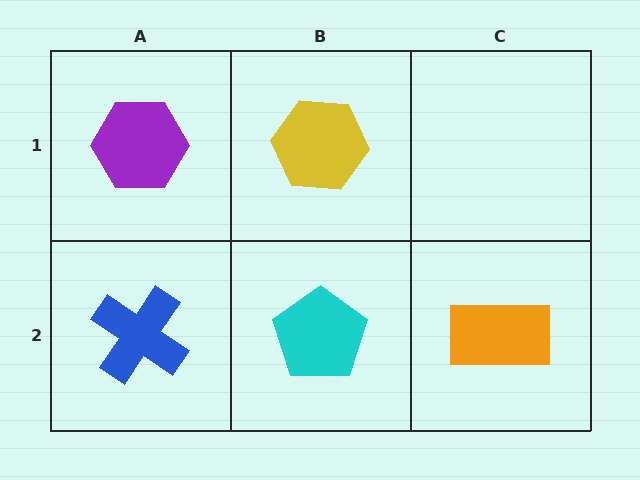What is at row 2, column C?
An orange rectangle.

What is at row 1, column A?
A purple hexagon.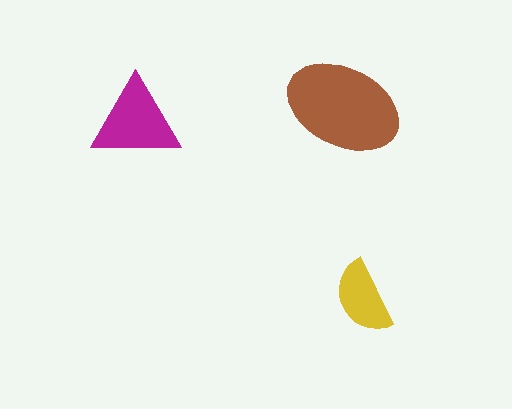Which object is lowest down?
The yellow semicircle is bottommost.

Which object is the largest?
The brown ellipse.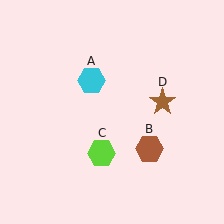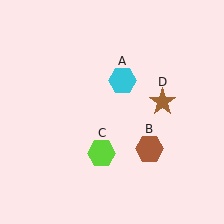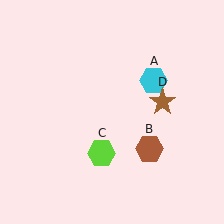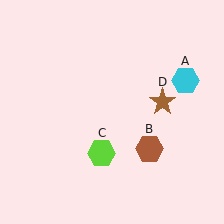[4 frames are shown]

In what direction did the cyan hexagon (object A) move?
The cyan hexagon (object A) moved right.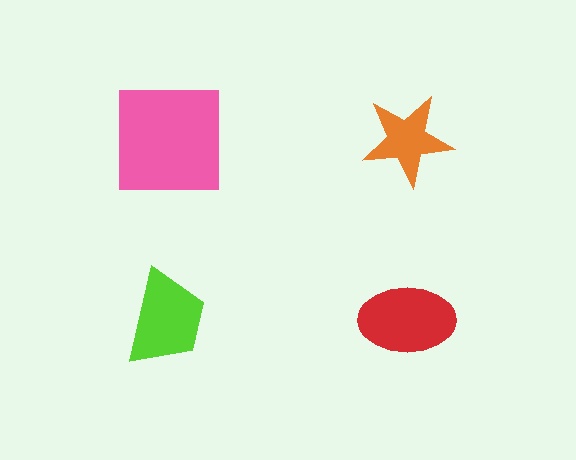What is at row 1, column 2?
An orange star.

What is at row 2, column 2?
A red ellipse.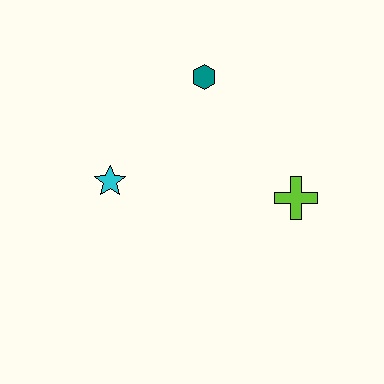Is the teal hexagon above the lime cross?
Yes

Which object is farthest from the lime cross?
The cyan star is farthest from the lime cross.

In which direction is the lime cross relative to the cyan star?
The lime cross is to the right of the cyan star.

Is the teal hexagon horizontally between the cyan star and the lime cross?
Yes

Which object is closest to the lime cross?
The teal hexagon is closest to the lime cross.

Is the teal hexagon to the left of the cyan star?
No